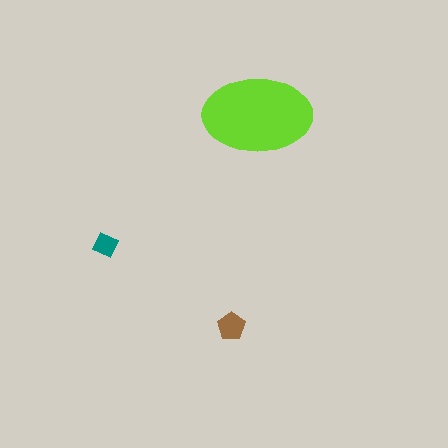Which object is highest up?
The lime ellipse is topmost.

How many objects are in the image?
There are 3 objects in the image.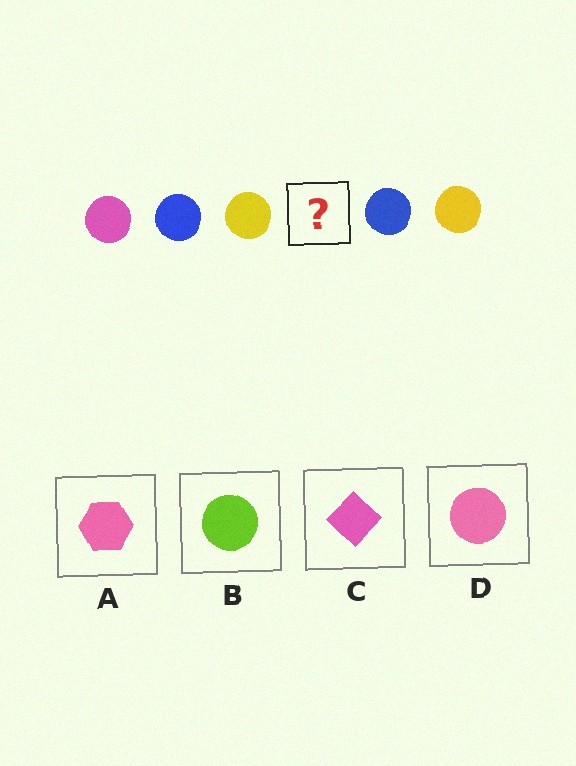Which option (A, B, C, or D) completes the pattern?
D.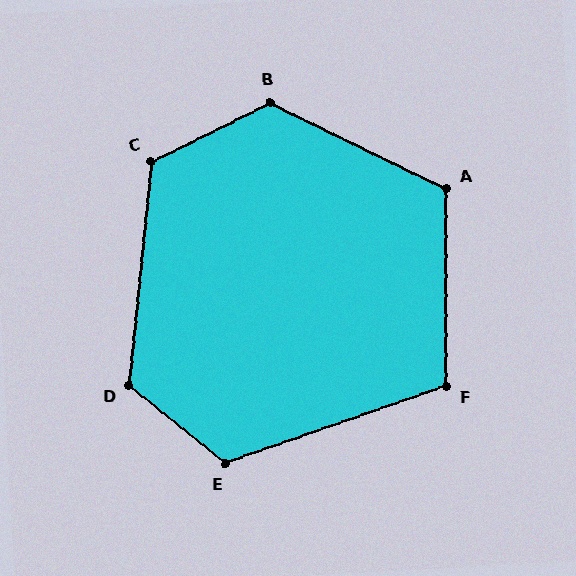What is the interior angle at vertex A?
Approximately 116 degrees (obtuse).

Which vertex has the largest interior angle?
B, at approximately 127 degrees.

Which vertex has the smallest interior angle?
F, at approximately 109 degrees.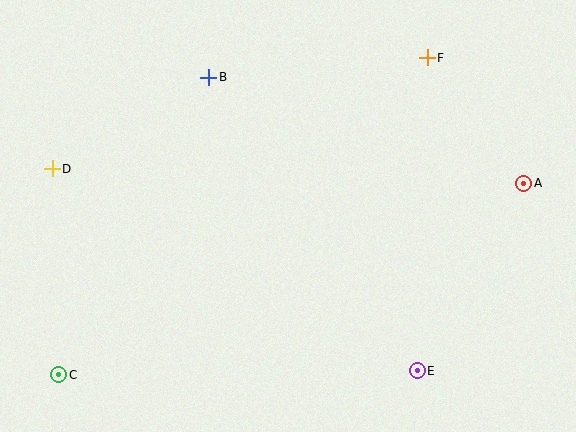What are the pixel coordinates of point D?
Point D is at (52, 169).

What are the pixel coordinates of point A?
Point A is at (524, 183).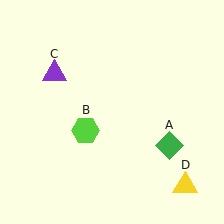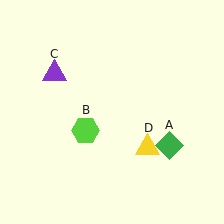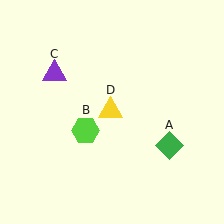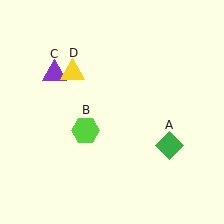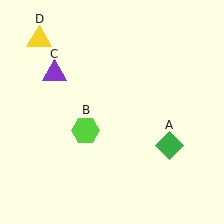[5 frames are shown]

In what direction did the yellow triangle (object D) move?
The yellow triangle (object D) moved up and to the left.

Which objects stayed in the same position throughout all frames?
Green diamond (object A) and lime hexagon (object B) and purple triangle (object C) remained stationary.